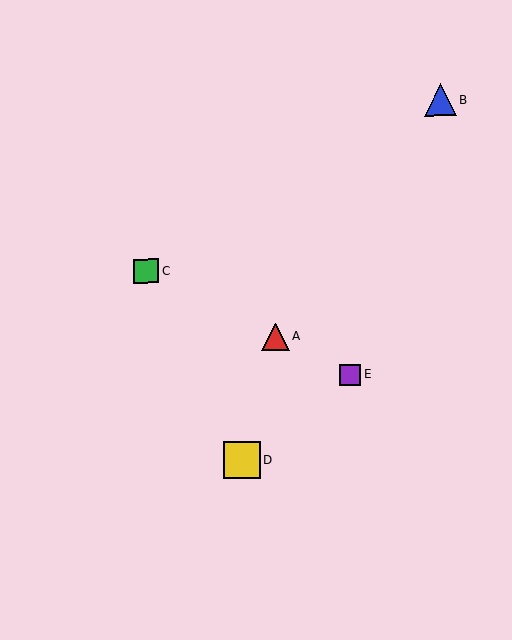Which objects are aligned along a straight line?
Objects A, C, E are aligned along a straight line.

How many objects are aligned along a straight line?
3 objects (A, C, E) are aligned along a straight line.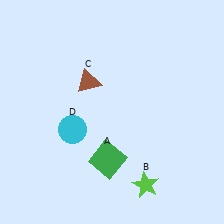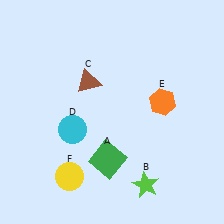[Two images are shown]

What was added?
An orange hexagon (E), a yellow circle (F) were added in Image 2.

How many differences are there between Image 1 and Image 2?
There are 2 differences between the two images.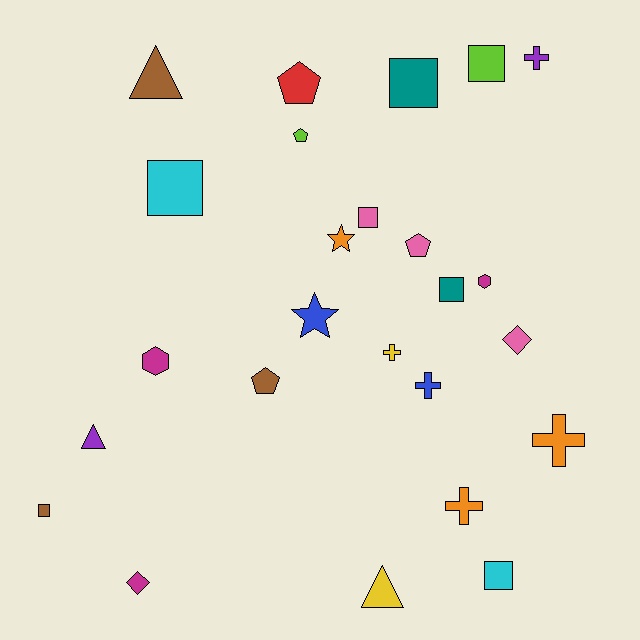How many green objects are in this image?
There are no green objects.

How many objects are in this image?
There are 25 objects.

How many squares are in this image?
There are 7 squares.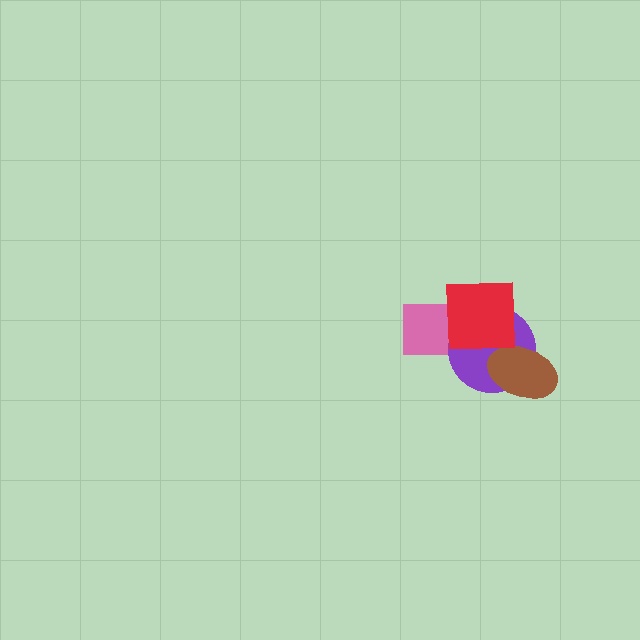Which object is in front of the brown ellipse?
The red square is in front of the brown ellipse.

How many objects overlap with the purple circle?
3 objects overlap with the purple circle.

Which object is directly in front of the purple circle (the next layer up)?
The brown ellipse is directly in front of the purple circle.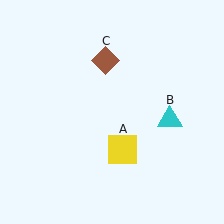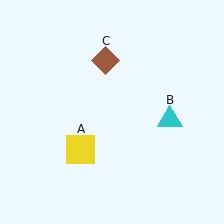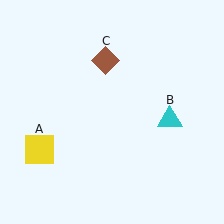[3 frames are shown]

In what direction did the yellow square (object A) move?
The yellow square (object A) moved left.